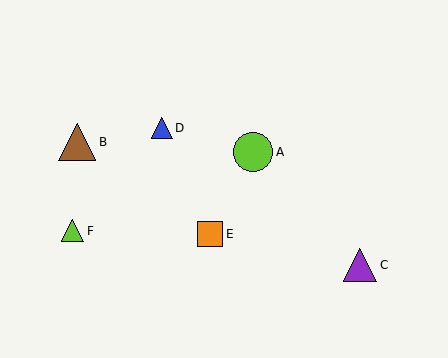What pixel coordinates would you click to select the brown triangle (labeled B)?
Click at (77, 142) to select the brown triangle B.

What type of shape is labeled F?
Shape F is a lime triangle.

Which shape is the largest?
The lime circle (labeled A) is the largest.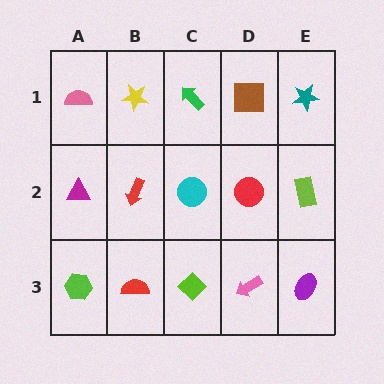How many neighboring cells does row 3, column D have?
3.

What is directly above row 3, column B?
A red arrow.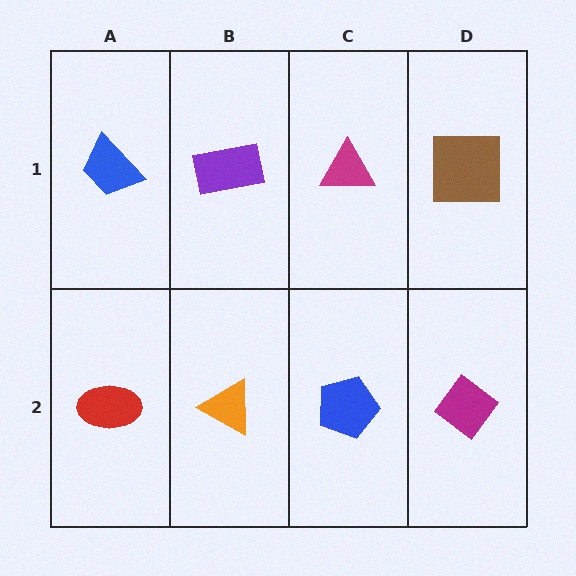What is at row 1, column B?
A purple rectangle.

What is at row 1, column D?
A brown square.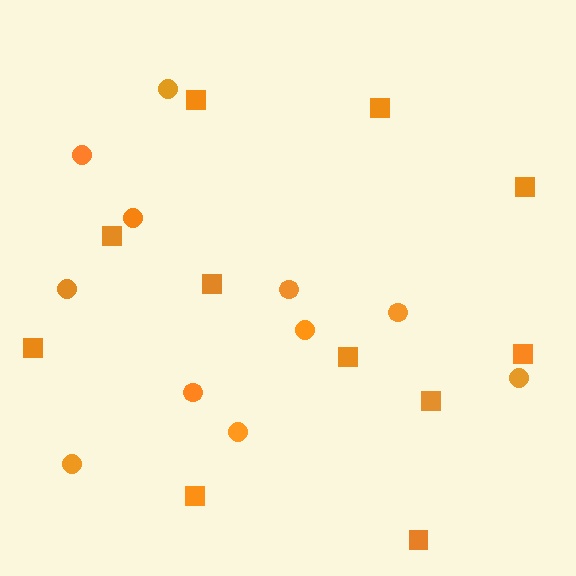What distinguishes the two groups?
There are 2 groups: one group of squares (11) and one group of circles (11).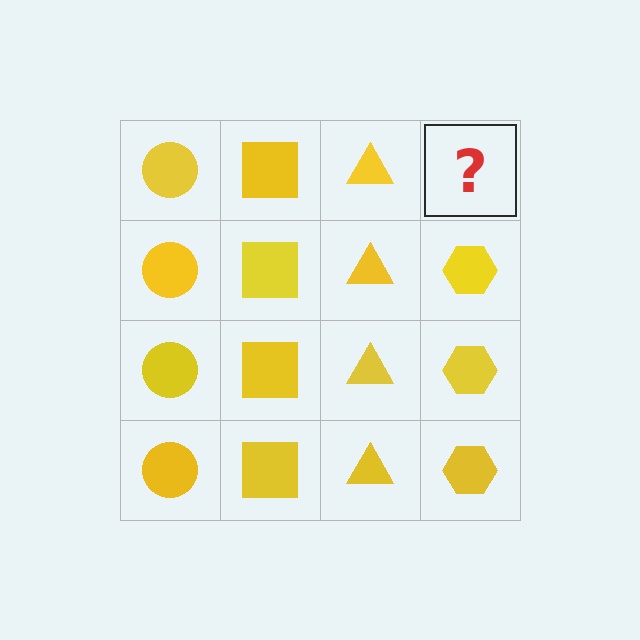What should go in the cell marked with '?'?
The missing cell should contain a yellow hexagon.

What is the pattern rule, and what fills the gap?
The rule is that each column has a consistent shape. The gap should be filled with a yellow hexagon.